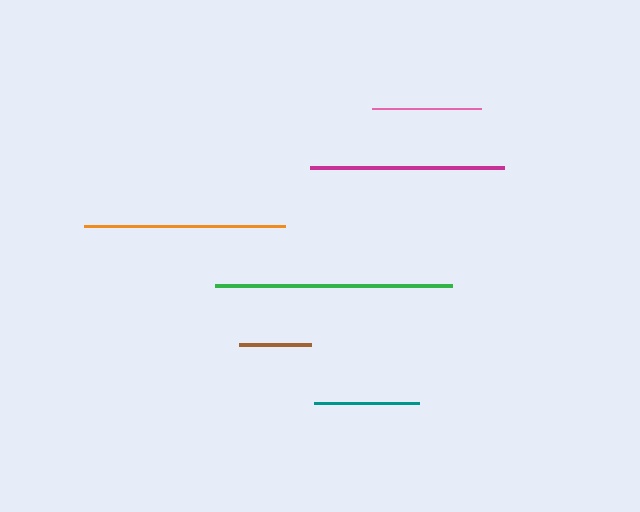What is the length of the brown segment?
The brown segment is approximately 72 pixels long.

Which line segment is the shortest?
The brown line is the shortest at approximately 72 pixels.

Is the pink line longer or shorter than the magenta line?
The magenta line is longer than the pink line.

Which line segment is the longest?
The green line is the longest at approximately 237 pixels.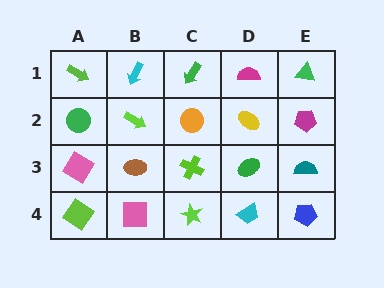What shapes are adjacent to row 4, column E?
A teal semicircle (row 3, column E), a cyan trapezoid (row 4, column D).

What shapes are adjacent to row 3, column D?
A yellow ellipse (row 2, column D), a cyan trapezoid (row 4, column D), a lime cross (row 3, column C), a teal semicircle (row 3, column E).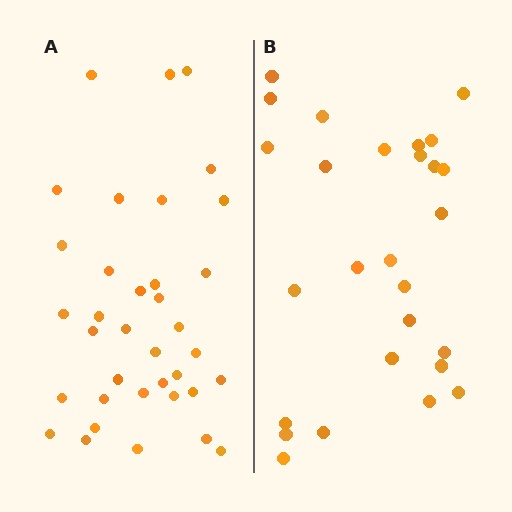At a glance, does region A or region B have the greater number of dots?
Region A (the left region) has more dots.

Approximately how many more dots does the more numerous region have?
Region A has roughly 8 or so more dots than region B.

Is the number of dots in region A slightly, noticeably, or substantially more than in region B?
Region A has noticeably more, but not dramatically so. The ratio is roughly 1.3 to 1.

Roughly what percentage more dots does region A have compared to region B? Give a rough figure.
About 35% more.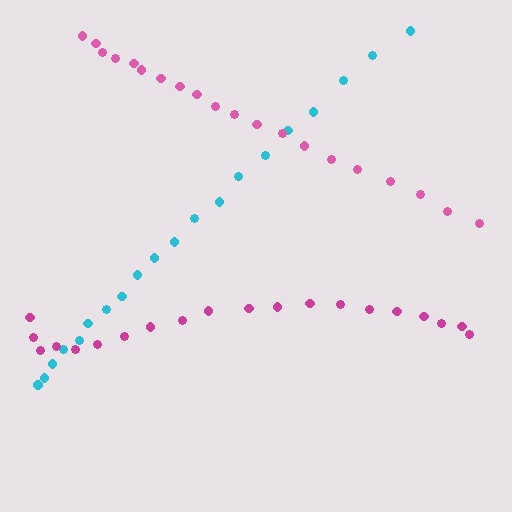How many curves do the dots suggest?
There are 3 distinct paths.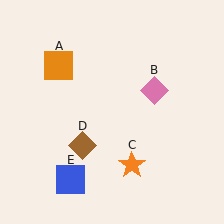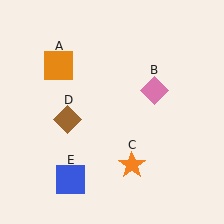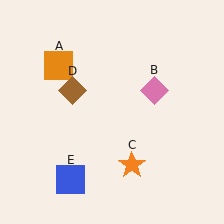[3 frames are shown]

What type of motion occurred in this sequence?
The brown diamond (object D) rotated clockwise around the center of the scene.